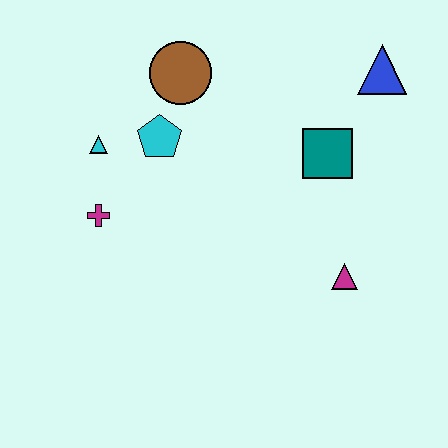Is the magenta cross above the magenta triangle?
Yes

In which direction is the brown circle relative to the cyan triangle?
The brown circle is to the right of the cyan triangle.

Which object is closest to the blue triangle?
The teal square is closest to the blue triangle.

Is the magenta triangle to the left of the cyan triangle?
No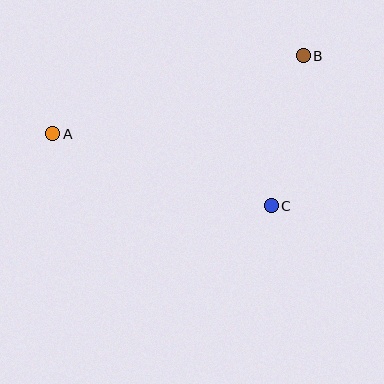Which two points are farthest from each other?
Points A and B are farthest from each other.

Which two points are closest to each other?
Points B and C are closest to each other.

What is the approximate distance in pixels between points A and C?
The distance between A and C is approximately 230 pixels.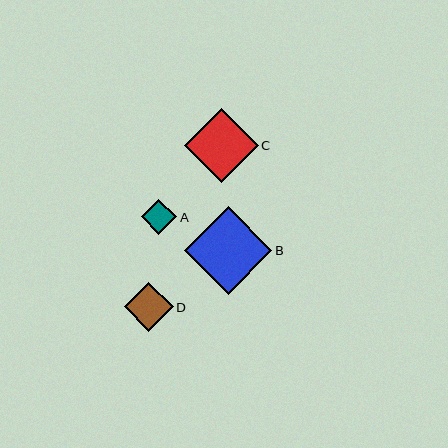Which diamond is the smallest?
Diamond A is the smallest with a size of approximately 35 pixels.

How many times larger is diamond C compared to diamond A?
Diamond C is approximately 2.1 times the size of diamond A.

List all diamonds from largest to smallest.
From largest to smallest: B, C, D, A.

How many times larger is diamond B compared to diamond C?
Diamond B is approximately 1.2 times the size of diamond C.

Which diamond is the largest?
Diamond B is the largest with a size of approximately 88 pixels.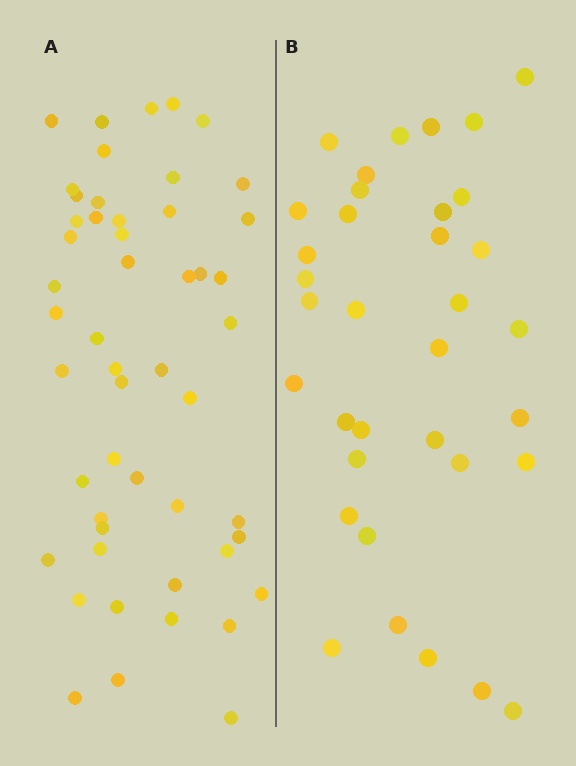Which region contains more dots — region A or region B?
Region A (the left region) has more dots.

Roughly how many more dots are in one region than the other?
Region A has approximately 15 more dots than region B.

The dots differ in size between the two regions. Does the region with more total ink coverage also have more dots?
No. Region B has more total ink coverage because its dots are larger, but region A actually contains more individual dots. Total area can be misleading — the number of items is what matters here.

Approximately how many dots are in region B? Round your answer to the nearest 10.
About 40 dots. (The exact count is 35, which rounds to 40.)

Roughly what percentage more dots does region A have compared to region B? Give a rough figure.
About 45% more.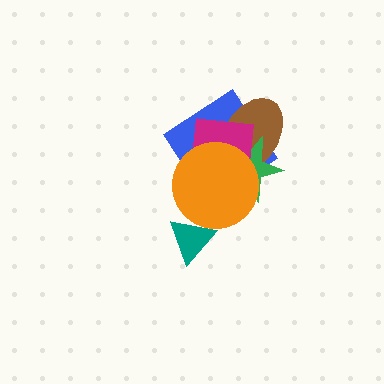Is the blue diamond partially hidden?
Yes, it is partially covered by another shape.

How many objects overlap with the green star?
4 objects overlap with the green star.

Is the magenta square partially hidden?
Yes, it is partially covered by another shape.